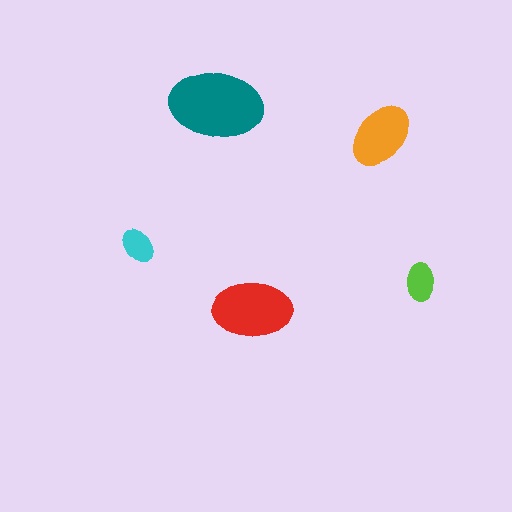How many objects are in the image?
There are 5 objects in the image.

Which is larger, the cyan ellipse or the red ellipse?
The red one.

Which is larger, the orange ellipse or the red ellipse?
The red one.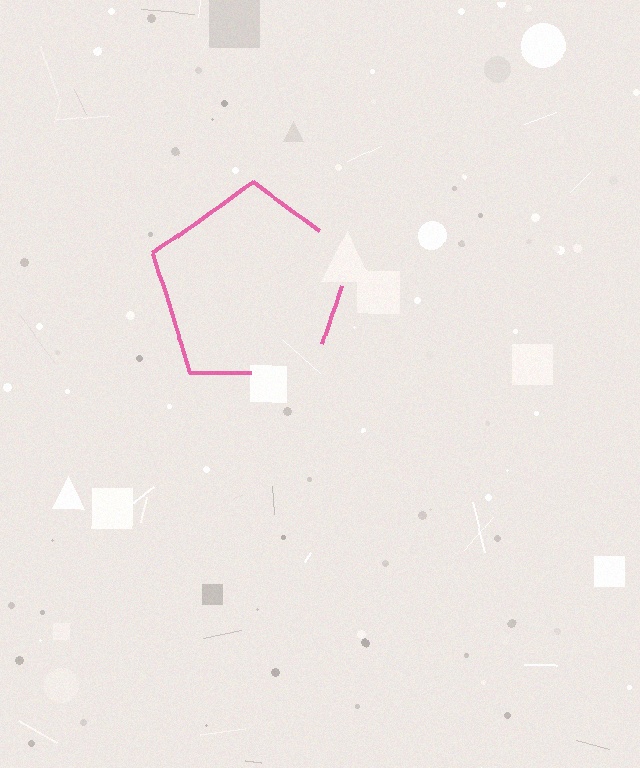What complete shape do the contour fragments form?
The contour fragments form a pentagon.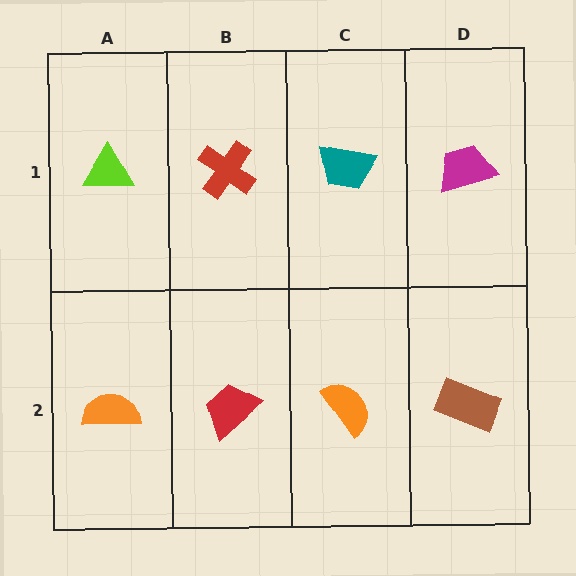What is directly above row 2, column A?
A lime triangle.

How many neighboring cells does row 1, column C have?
3.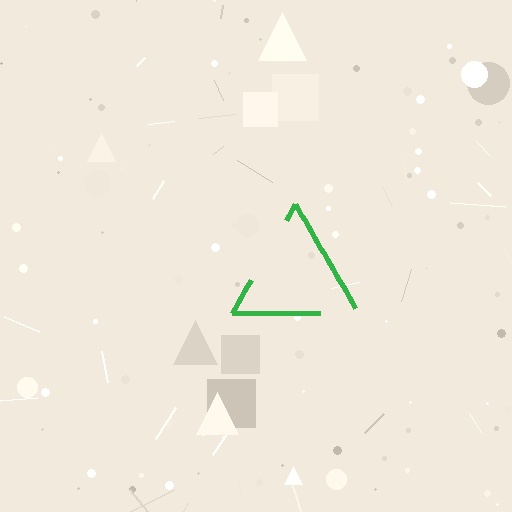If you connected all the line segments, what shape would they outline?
They would outline a triangle.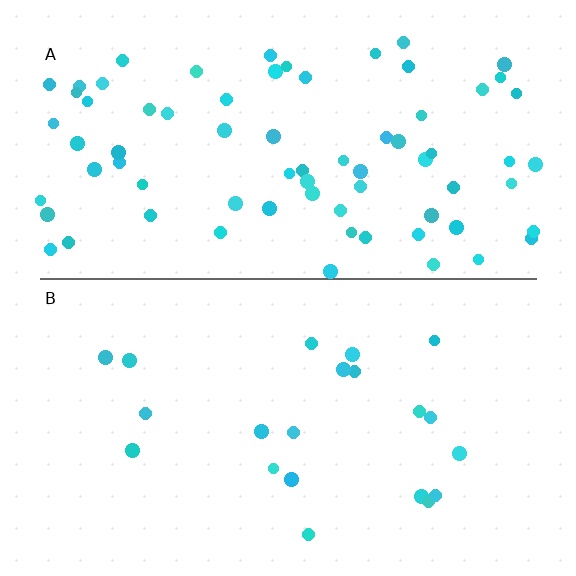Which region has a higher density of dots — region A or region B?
A (the top).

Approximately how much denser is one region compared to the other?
Approximately 3.4× — region A over region B.